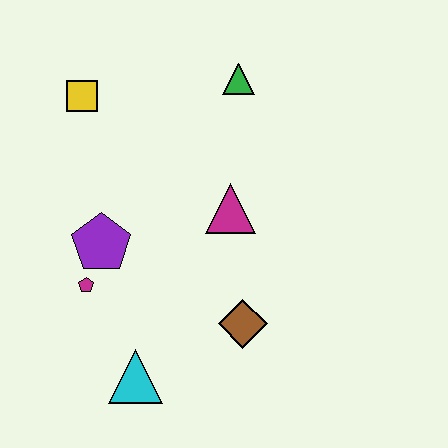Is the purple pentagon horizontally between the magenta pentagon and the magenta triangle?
Yes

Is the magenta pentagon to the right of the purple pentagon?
No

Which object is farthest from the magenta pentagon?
The green triangle is farthest from the magenta pentagon.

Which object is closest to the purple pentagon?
The magenta pentagon is closest to the purple pentagon.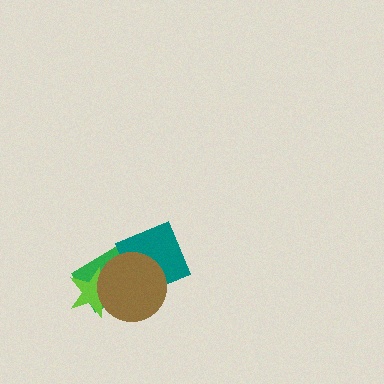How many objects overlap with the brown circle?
3 objects overlap with the brown circle.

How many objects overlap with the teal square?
2 objects overlap with the teal square.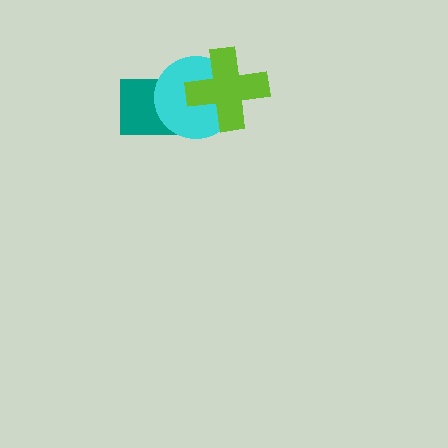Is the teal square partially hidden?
Yes, it is partially covered by another shape.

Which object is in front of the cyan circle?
The lime cross is in front of the cyan circle.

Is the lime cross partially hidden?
No, no other shape covers it.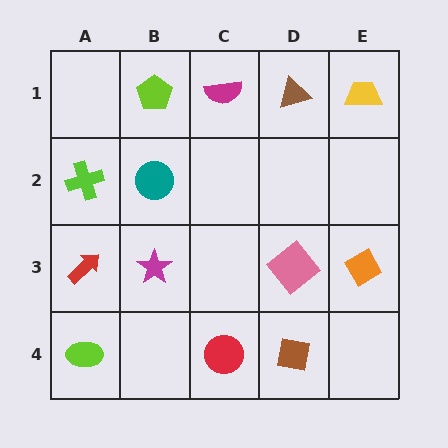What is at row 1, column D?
A brown triangle.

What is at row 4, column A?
A lime ellipse.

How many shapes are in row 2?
2 shapes.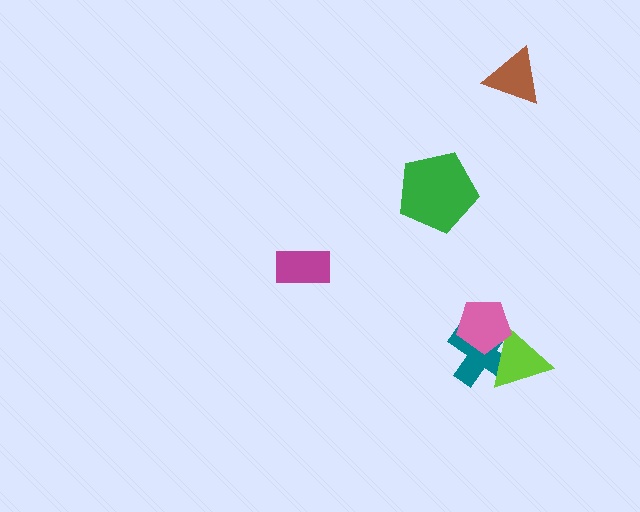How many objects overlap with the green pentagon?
0 objects overlap with the green pentagon.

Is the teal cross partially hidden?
Yes, it is partially covered by another shape.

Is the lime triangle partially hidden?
Yes, it is partially covered by another shape.